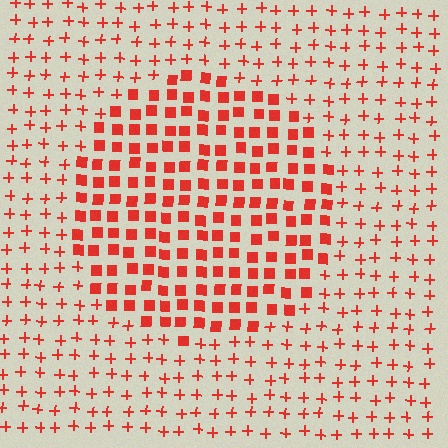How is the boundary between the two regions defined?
The boundary is defined by a change in element shape: squares inside vs. plus signs outside. All elements share the same color and spacing.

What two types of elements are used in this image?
The image uses squares inside the circle region and plus signs outside it.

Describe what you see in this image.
The image is filled with small red elements arranged in a uniform grid. A circle-shaped region contains squares, while the surrounding area contains plus signs. The boundary is defined purely by the change in element shape.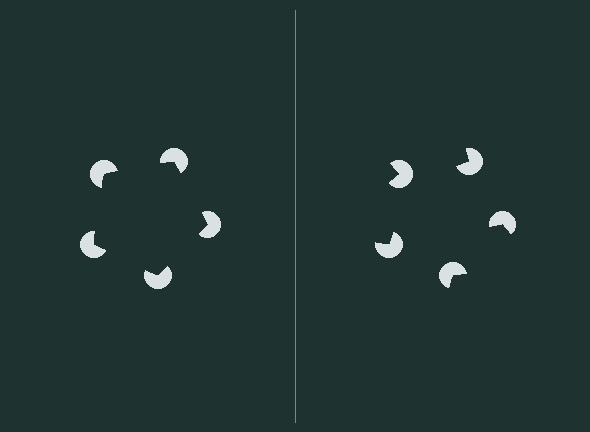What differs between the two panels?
The pac-man discs are positioned identically on both sides; only the wedge orientations differ. On the left they align to a pentagon; on the right they are misaligned.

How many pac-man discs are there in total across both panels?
10 — 5 on each side.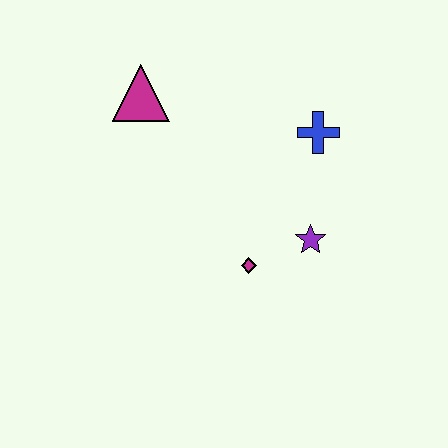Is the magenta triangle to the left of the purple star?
Yes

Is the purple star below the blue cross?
Yes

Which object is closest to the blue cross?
The purple star is closest to the blue cross.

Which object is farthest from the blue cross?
The magenta triangle is farthest from the blue cross.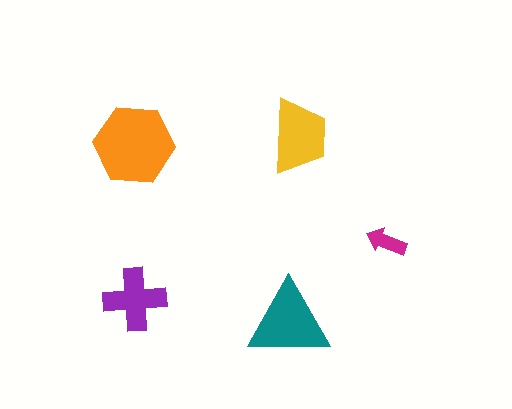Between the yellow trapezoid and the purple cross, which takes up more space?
The yellow trapezoid.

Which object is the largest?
The orange hexagon.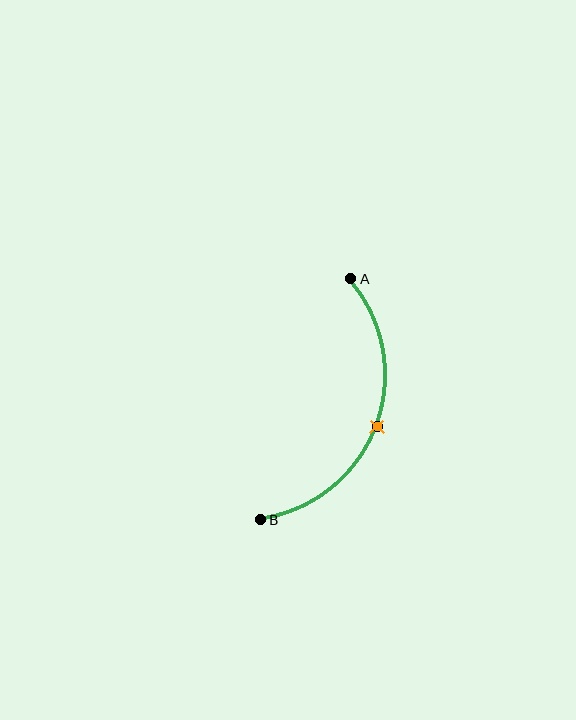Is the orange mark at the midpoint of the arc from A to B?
Yes. The orange mark lies on the arc at equal arc-length from both A and B — it is the arc midpoint.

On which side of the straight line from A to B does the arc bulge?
The arc bulges to the right of the straight line connecting A and B.